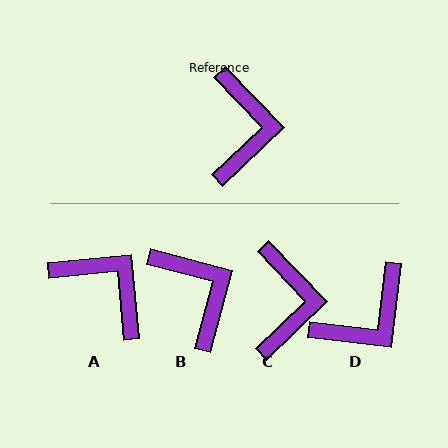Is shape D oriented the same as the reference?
No, it is off by about 51 degrees.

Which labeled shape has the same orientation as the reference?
C.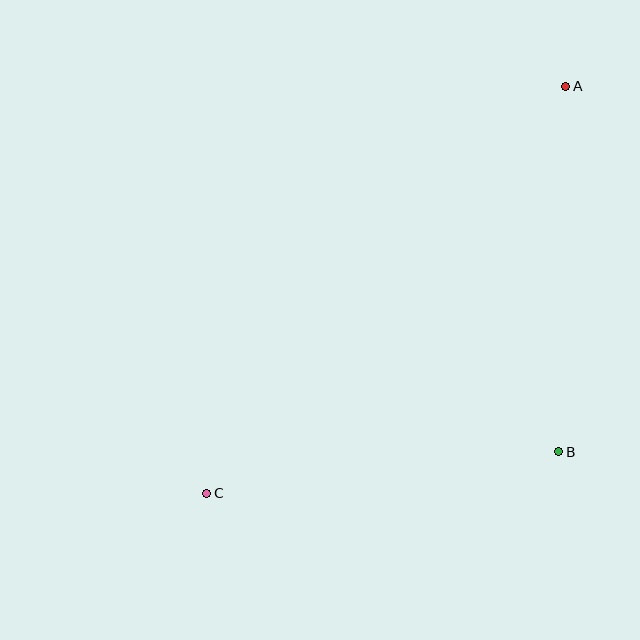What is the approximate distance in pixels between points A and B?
The distance between A and B is approximately 366 pixels.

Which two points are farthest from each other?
Points A and C are farthest from each other.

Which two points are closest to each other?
Points B and C are closest to each other.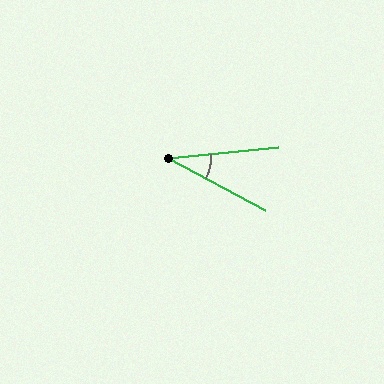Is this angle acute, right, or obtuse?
It is acute.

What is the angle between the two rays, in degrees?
Approximately 34 degrees.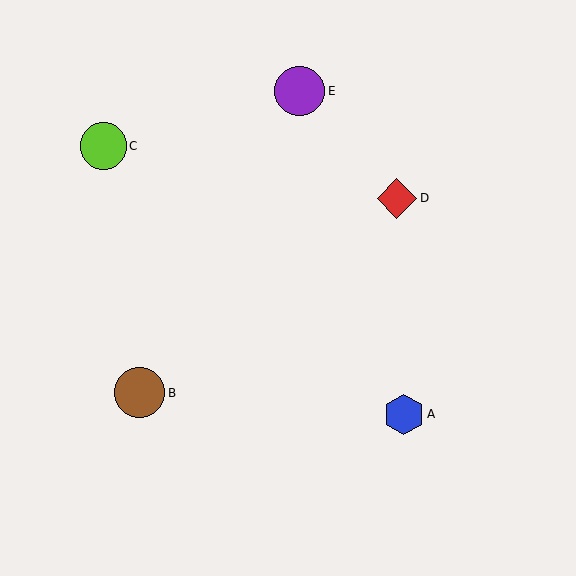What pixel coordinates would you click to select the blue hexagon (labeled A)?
Click at (404, 414) to select the blue hexagon A.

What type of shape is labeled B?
Shape B is a brown circle.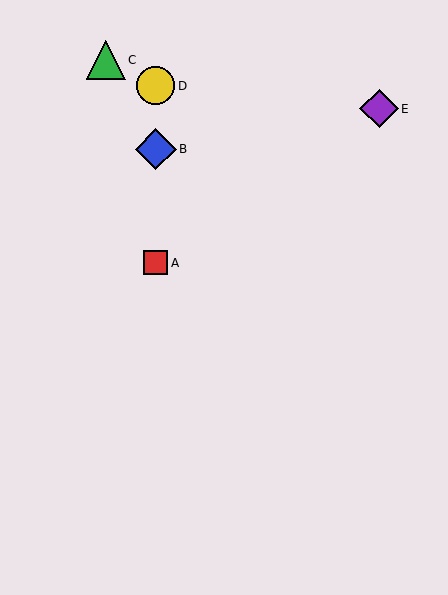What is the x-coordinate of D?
Object D is at x≈156.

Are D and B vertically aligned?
Yes, both are at x≈156.